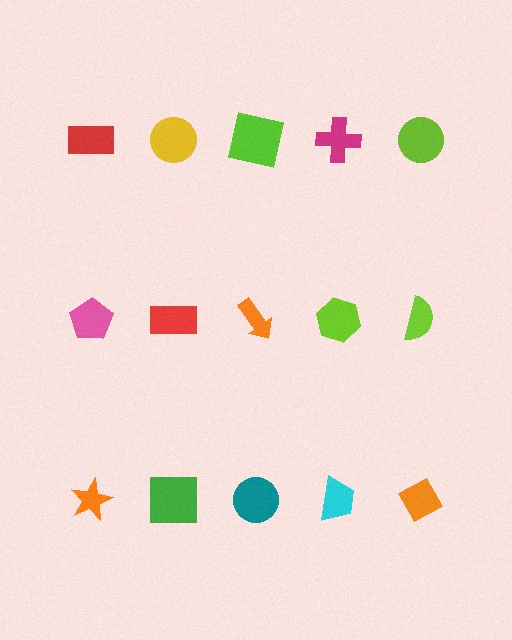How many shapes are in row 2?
5 shapes.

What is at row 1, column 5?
A lime circle.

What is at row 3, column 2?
A green square.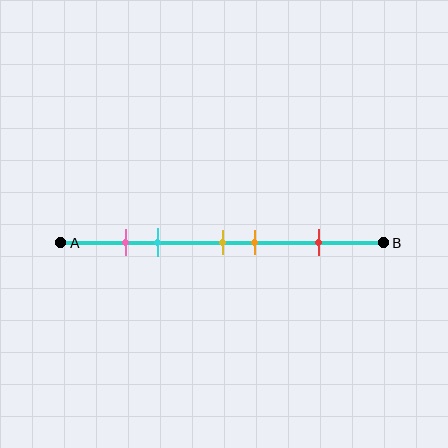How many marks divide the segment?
There are 5 marks dividing the segment.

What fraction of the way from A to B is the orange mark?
The orange mark is approximately 60% (0.6) of the way from A to B.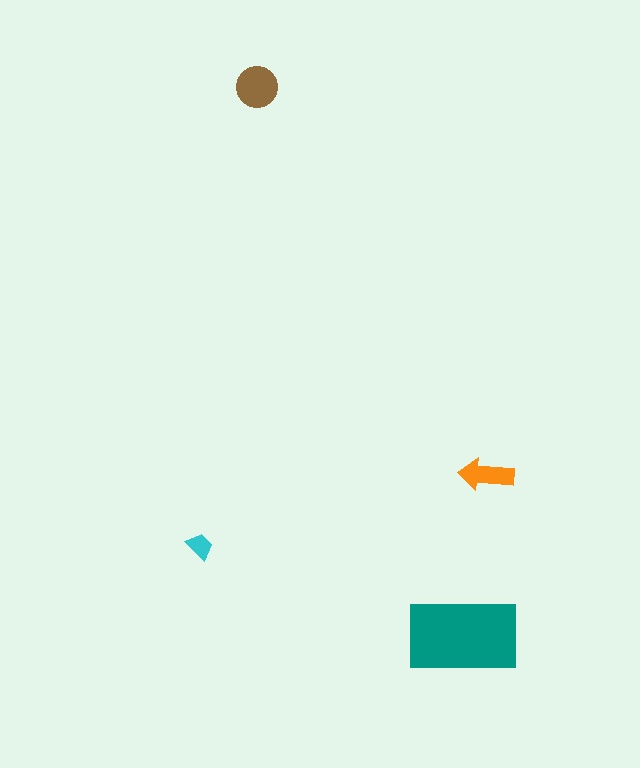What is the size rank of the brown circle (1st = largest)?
2nd.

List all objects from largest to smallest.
The teal rectangle, the brown circle, the orange arrow, the cyan trapezoid.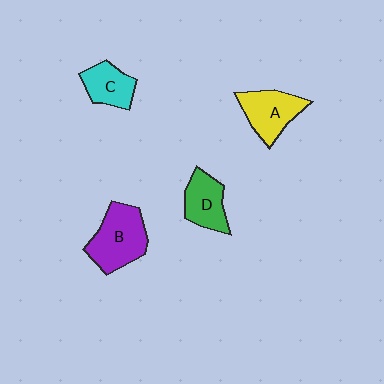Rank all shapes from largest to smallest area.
From largest to smallest: B (purple), A (yellow), D (green), C (cyan).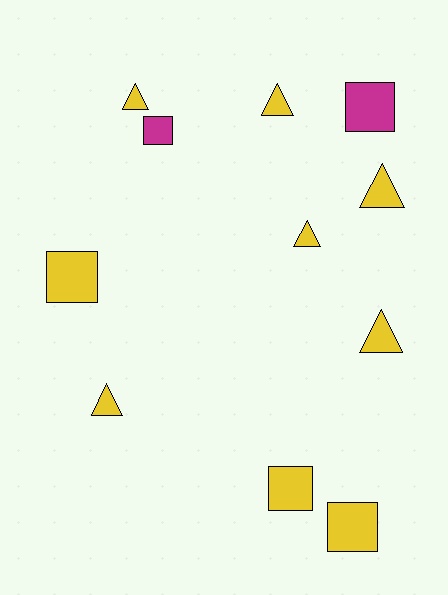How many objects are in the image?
There are 11 objects.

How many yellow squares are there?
There are 3 yellow squares.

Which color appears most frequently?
Yellow, with 9 objects.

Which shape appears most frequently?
Triangle, with 6 objects.